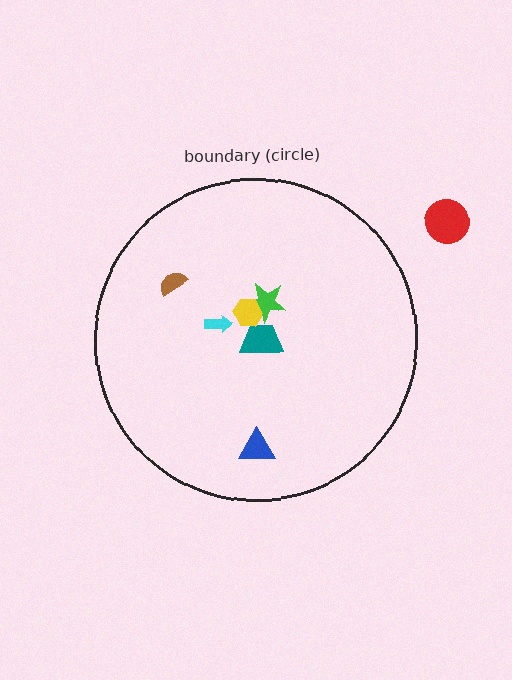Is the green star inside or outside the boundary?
Inside.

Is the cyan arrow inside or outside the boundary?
Inside.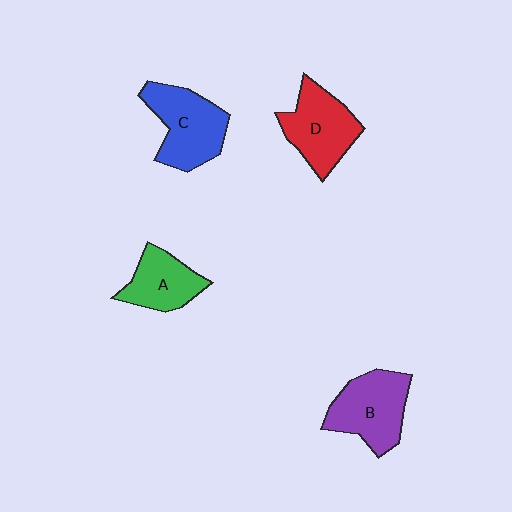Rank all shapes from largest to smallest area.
From largest to smallest: C (blue), B (purple), D (red), A (green).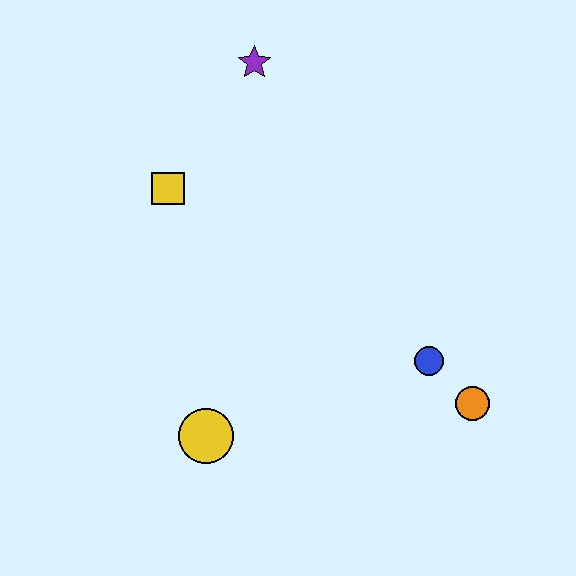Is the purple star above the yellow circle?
Yes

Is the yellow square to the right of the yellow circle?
No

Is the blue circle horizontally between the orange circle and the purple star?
Yes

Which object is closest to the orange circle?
The blue circle is closest to the orange circle.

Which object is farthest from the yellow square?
The orange circle is farthest from the yellow square.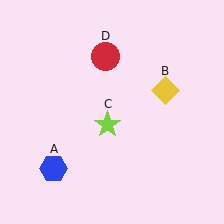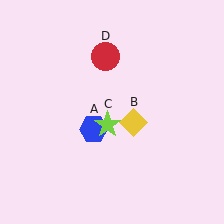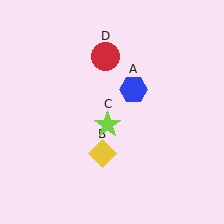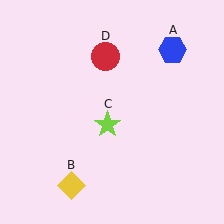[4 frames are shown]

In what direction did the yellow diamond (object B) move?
The yellow diamond (object B) moved down and to the left.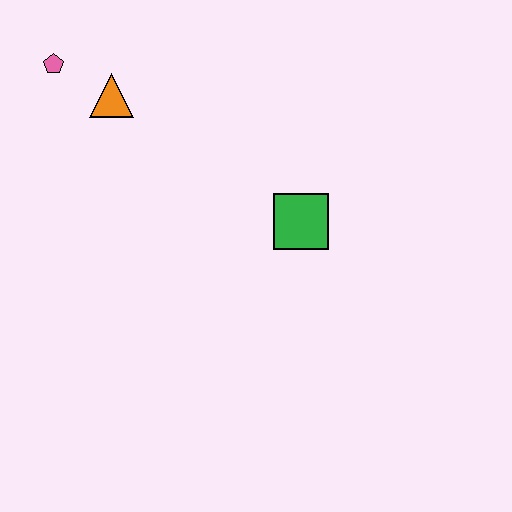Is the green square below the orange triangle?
Yes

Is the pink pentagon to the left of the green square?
Yes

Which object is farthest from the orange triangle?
The green square is farthest from the orange triangle.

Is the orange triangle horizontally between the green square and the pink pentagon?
Yes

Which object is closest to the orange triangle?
The pink pentagon is closest to the orange triangle.